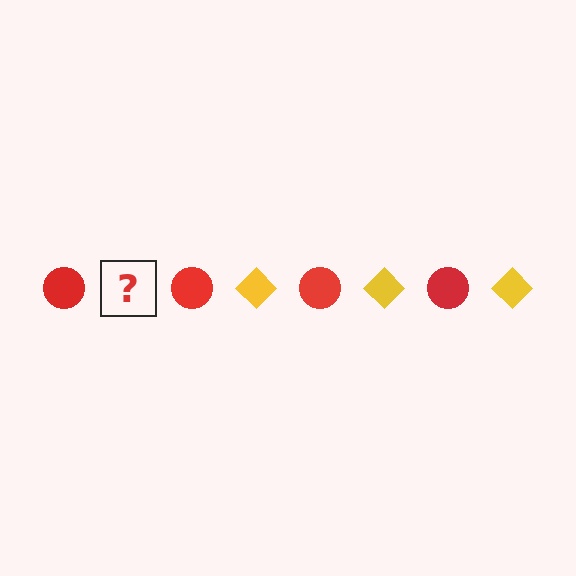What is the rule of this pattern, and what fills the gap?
The rule is that the pattern alternates between red circle and yellow diamond. The gap should be filled with a yellow diamond.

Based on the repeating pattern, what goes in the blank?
The blank should be a yellow diamond.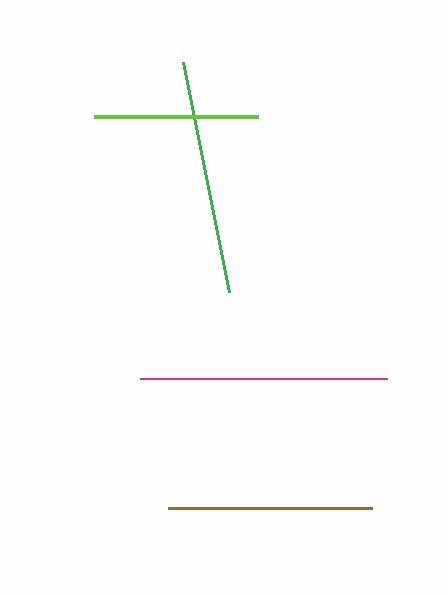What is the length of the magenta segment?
The magenta segment is approximately 247 pixels long.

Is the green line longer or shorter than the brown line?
The green line is longer than the brown line.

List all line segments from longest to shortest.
From longest to shortest: magenta, green, brown, lime.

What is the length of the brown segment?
The brown segment is approximately 204 pixels long.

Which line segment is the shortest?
The lime line is the shortest at approximately 165 pixels.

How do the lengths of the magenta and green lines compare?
The magenta and green lines are approximately the same length.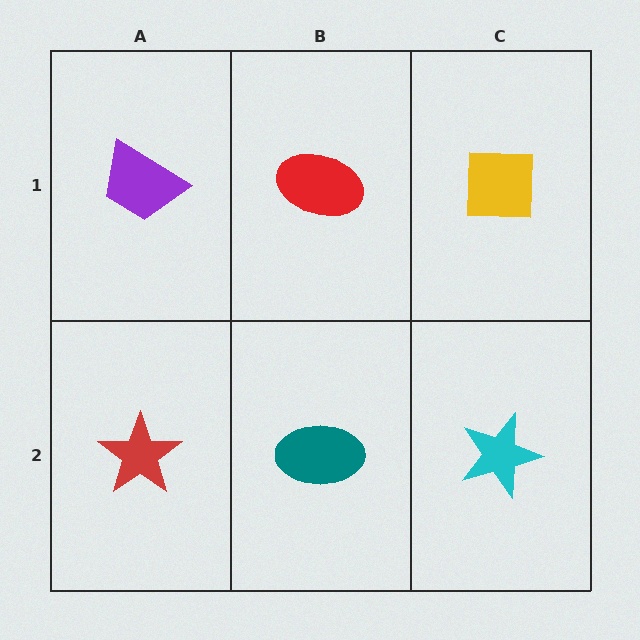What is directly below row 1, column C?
A cyan star.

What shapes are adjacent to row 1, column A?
A red star (row 2, column A), a red ellipse (row 1, column B).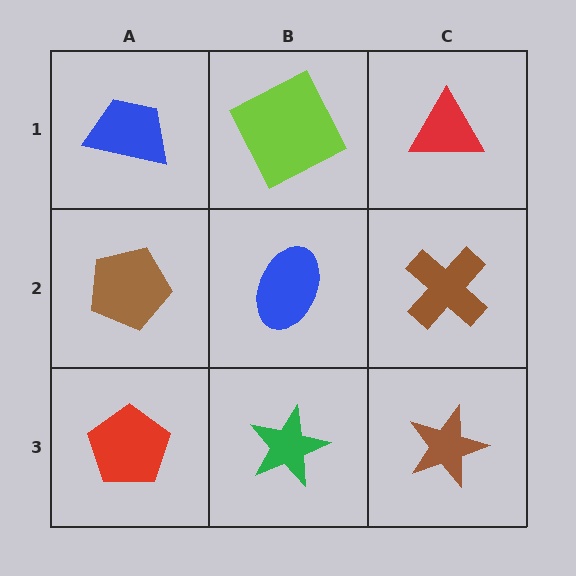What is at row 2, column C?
A brown cross.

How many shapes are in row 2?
3 shapes.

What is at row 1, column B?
A lime square.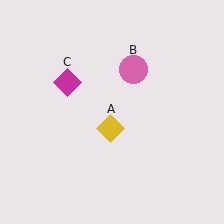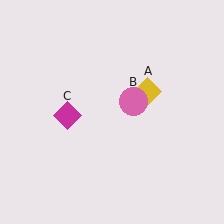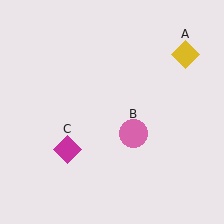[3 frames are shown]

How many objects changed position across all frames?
3 objects changed position: yellow diamond (object A), pink circle (object B), magenta diamond (object C).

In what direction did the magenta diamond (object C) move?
The magenta diamond (object C) moved down.